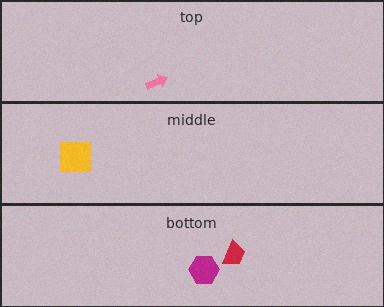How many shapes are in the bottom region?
2.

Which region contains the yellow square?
The middle region.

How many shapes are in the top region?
1.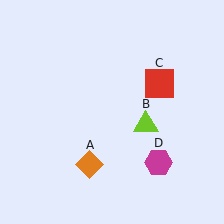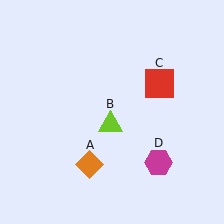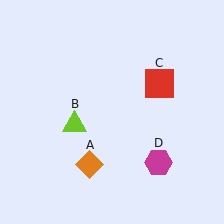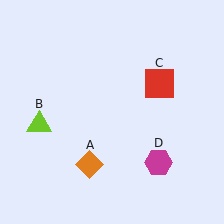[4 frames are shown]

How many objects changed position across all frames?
1 object changed position: lime triangle (object B).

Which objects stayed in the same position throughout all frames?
Orange diamond (object A) and red square (object C) and magenta hexagon (object D) remained stationary.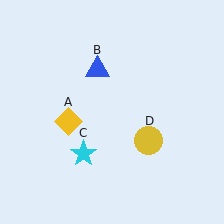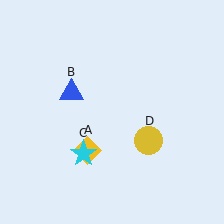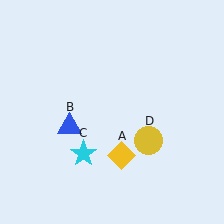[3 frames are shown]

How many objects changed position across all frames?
2 objects changed position: yellow diamond (object A), blue triangle (object B).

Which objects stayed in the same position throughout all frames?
Cyan star (object C) and yellow circle (object D) remained stationary.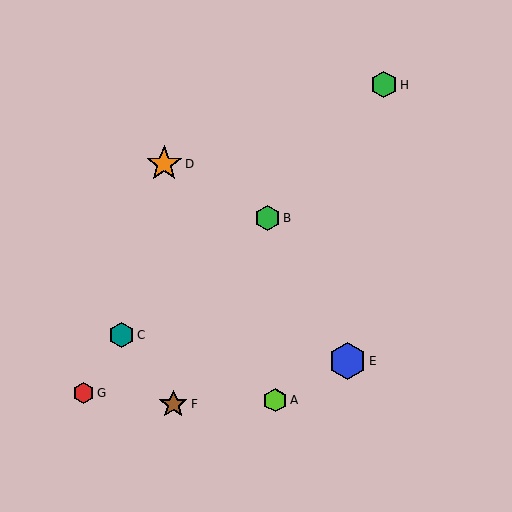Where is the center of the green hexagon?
The center of the green hexagon is at (268, 218).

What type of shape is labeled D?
Shape D is an orange star.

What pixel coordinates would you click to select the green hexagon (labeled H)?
Click at (384, 85) to select the green hexagon H.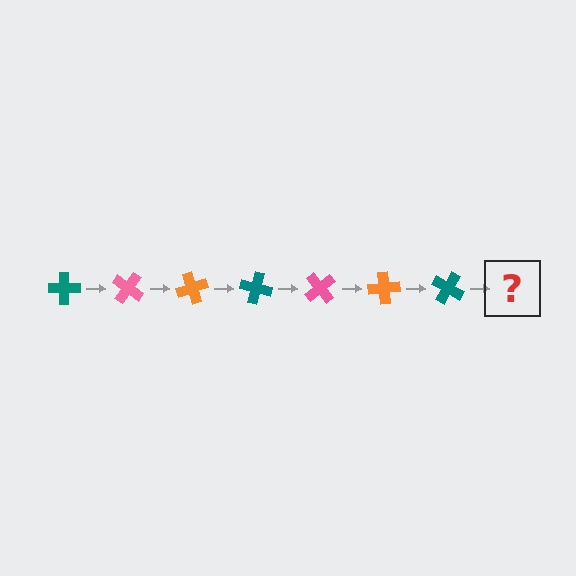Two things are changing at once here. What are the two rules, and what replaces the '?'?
The two rules are that it rotates 35 degrees each step and the color cycles through teal, pink, and orange. The '?' should be a pink cross, rotated 245 degrees from the start.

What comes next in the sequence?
The next element should be a pink cross, rotated 245 degrees from the start.